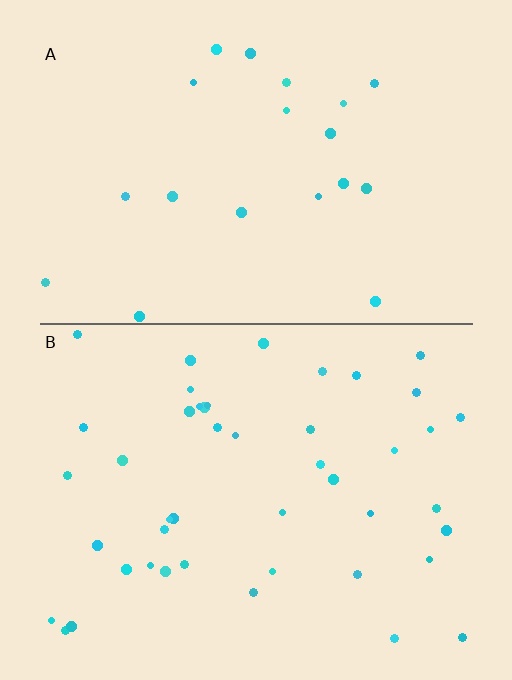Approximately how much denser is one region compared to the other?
Approximately 2.3× — region B over region A.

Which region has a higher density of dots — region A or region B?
B (the bottom).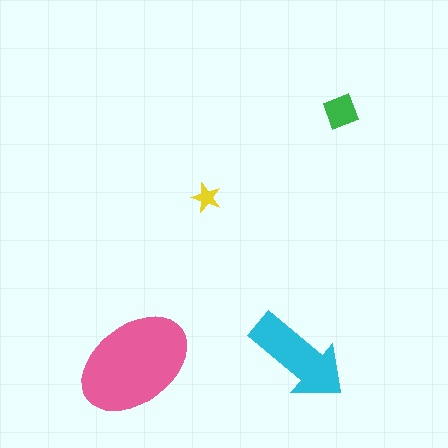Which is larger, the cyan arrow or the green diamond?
The cyan arrow.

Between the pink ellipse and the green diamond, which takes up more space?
The pink ellipse.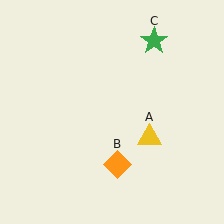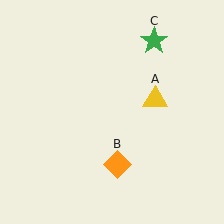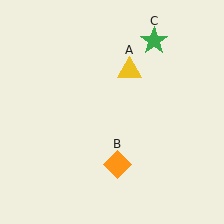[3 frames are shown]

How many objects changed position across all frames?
1 object changed position: yellow triangle (object A).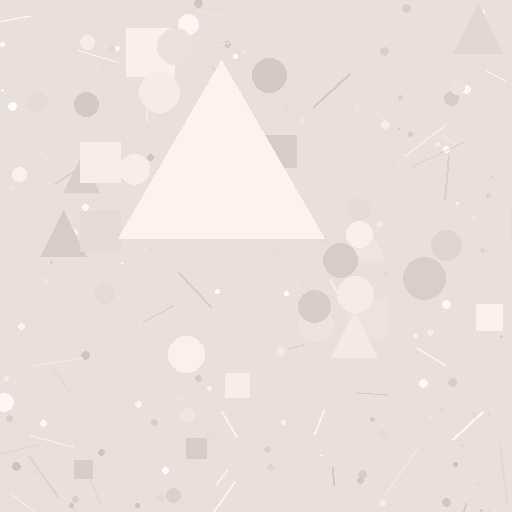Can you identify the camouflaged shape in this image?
The camouflaged shape is a triangle.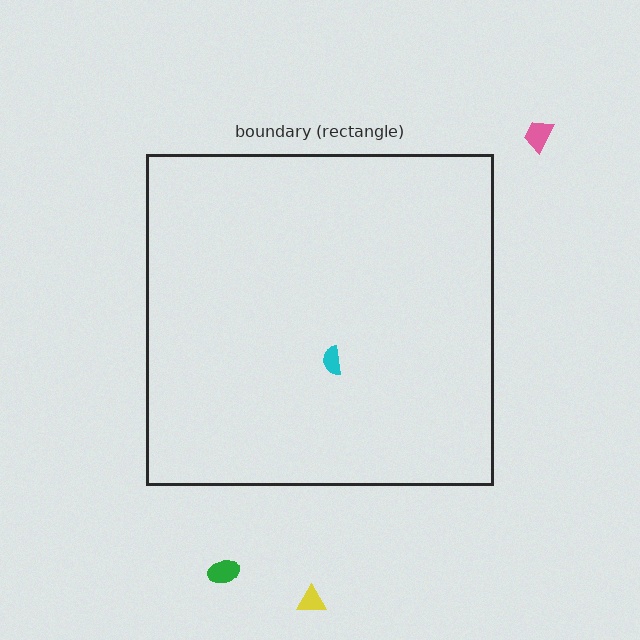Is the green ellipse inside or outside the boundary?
Outside.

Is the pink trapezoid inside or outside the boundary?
Outside.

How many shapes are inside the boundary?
1 inside, 3 outside.